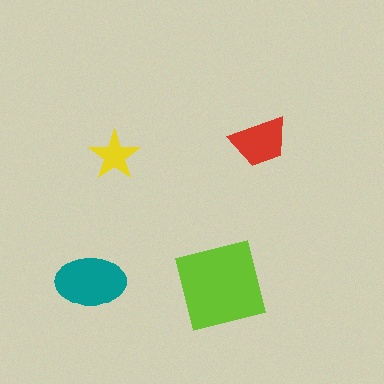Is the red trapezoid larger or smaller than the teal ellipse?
Smaller.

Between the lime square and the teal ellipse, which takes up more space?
The lime square.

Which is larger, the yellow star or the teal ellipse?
The teal ellipse.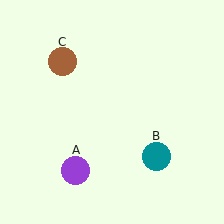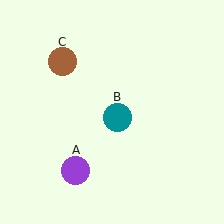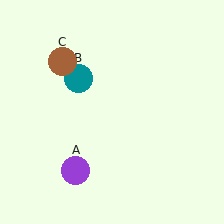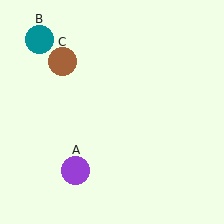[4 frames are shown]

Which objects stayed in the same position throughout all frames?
Purple circle (object A) and brown circle (object C) remained stationary.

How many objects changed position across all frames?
1 object changed position: teal circle (object B).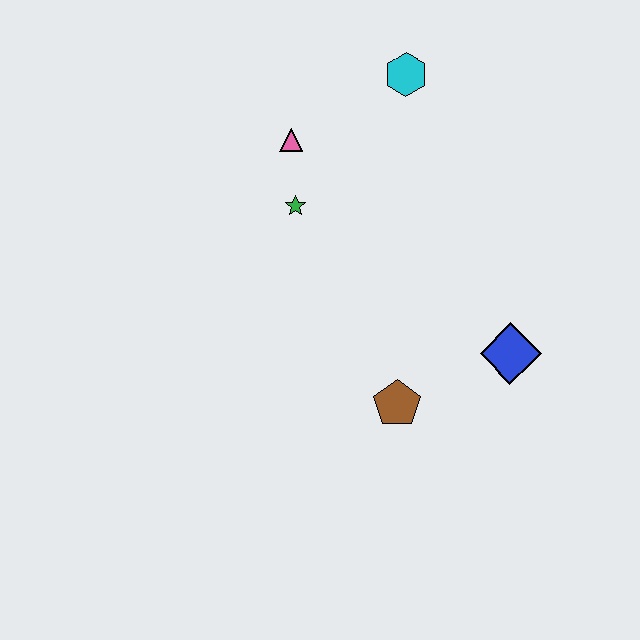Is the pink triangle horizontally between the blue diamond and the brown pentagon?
No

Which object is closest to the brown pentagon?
The blue diamond is closest to the brown pentagon.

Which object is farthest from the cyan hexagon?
The brown pentagon is farthest from the cyan hexagon.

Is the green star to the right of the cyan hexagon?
No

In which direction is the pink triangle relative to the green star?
The pink triangle is above the green star.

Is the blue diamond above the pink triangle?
No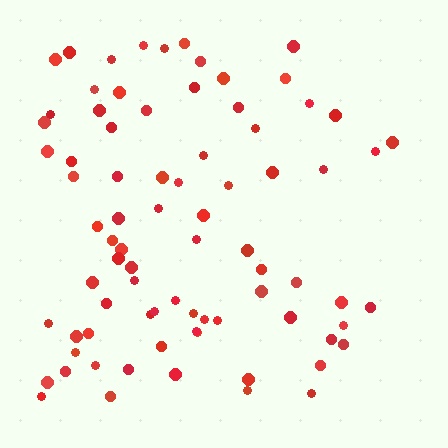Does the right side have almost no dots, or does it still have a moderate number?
Still a moderate number, just noticeably fewer than the left.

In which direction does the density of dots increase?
From right to left, with the left side densest.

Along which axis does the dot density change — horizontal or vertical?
Horizontal.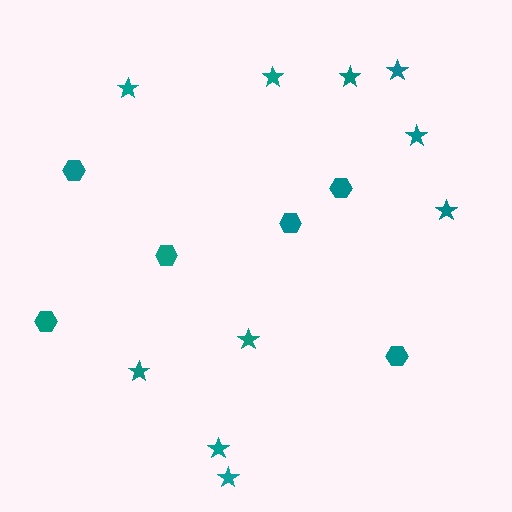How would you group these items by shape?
There are 2 groups: one group of stars (10) and one group of hexagons (6).